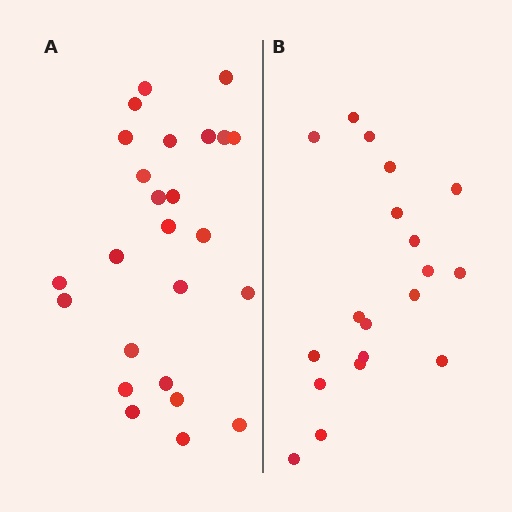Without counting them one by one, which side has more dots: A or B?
Region A (the left region) has more dots.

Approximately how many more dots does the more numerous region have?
Region A has about 6 more dots than region B.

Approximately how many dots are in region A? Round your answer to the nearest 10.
About 20 dots. (The exact count is 25, which rounds to 20.)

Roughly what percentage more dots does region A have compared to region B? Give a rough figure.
About 30% more.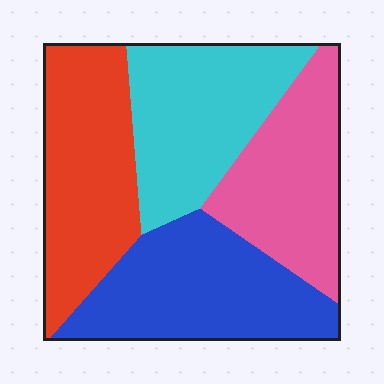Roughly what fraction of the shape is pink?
Pink takes up about one quarter (1/4) of the shape.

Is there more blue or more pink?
Blue.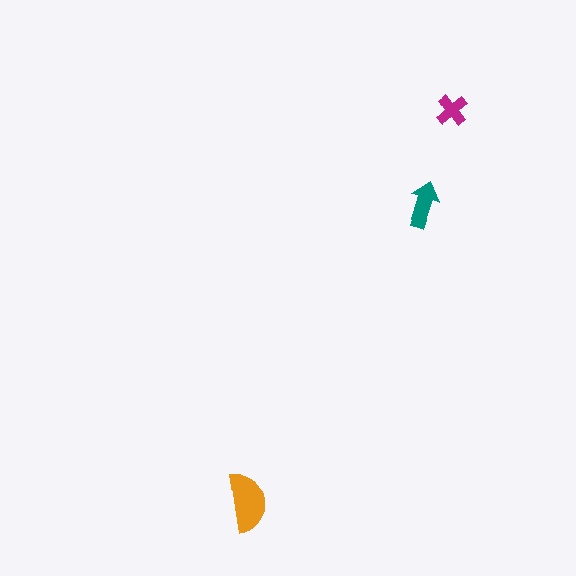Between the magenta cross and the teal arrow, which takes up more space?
The teal arrow.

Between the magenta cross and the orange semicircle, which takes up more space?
The orange semicircle.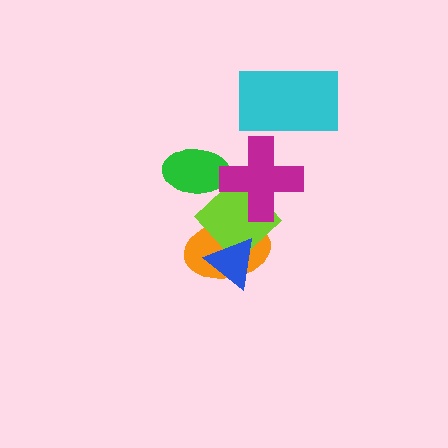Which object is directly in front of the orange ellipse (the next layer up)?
The lime diamond is directly in front of the orange ellipse.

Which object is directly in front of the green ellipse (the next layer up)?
The lime diamond is directly in front of the green ellipse.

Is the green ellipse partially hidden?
Yes, it is partially covered by another shape.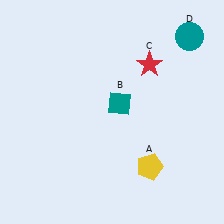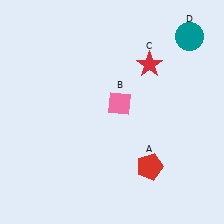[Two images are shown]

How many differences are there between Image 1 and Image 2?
There are 2 differences between the two images.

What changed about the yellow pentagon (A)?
In Image 1, A is yellow. In Image 2, it changed to red.